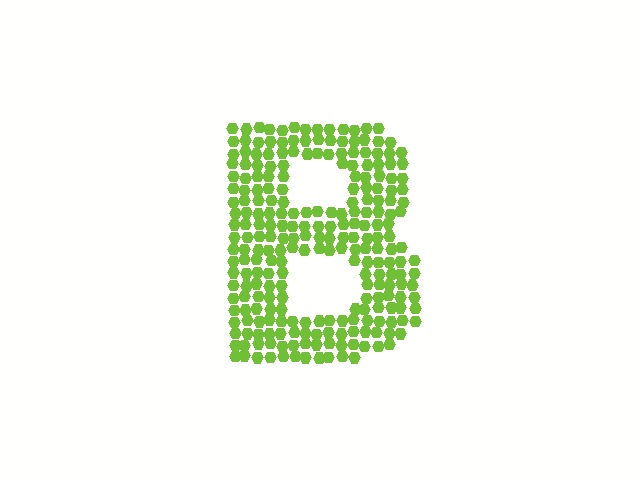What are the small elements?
The small elements are hexagons.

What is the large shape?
The large shape is the letter B.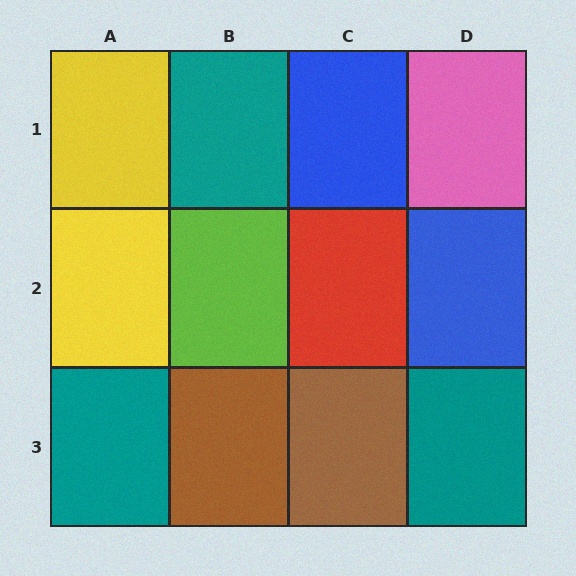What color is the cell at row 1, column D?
Pink.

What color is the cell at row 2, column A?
Yellow.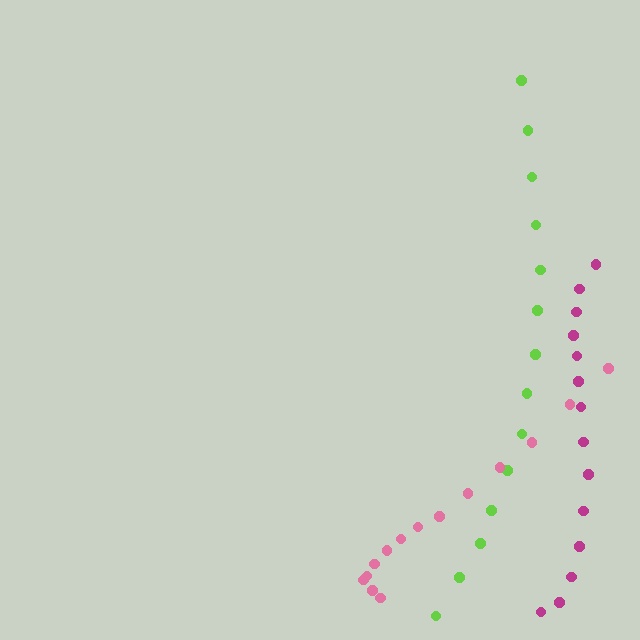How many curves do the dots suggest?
There are 3 distinct paths.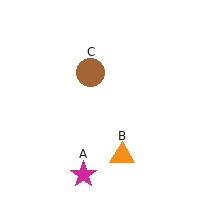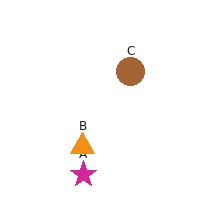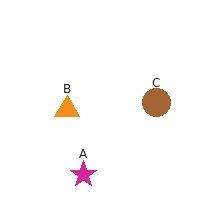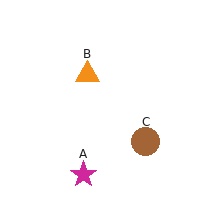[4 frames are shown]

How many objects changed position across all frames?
2 objects changed position: orange triangle (object B), brown circle (object C).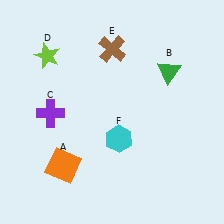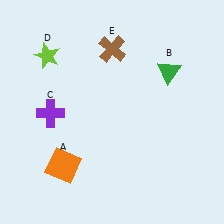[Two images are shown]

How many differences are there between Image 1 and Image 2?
There is 1 difference between the two images.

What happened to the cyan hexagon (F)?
The cyan hexagon (F) was removed in Image 2. It was in the bottom-right area of Image 1.